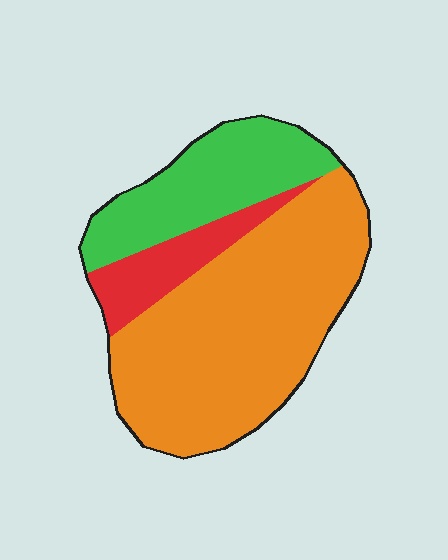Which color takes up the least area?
Red, at roughly 15%.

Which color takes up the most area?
Orange, at roughly 60%.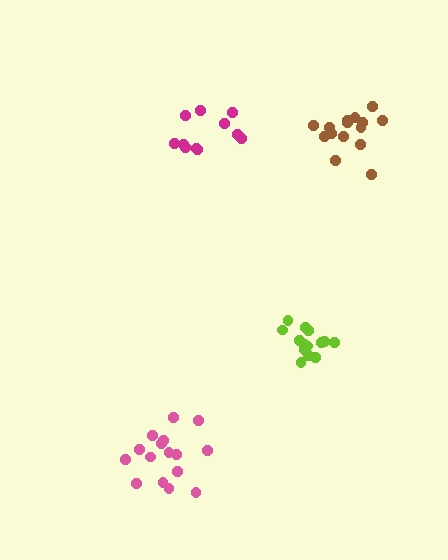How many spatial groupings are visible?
There are 4 spatial groupings.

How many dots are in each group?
Group 1: 11 dots, Group 2: 14 dots, Group 3: 15 dots, Group 4: 16 dots (56 total).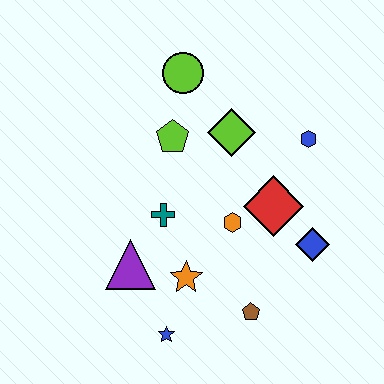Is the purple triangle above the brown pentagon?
Yes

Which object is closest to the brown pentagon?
The orange star is closest to the brown pentagon.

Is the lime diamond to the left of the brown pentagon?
Yes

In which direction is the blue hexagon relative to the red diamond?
The blue hexagon is above the red diamond.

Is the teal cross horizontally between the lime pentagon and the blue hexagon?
No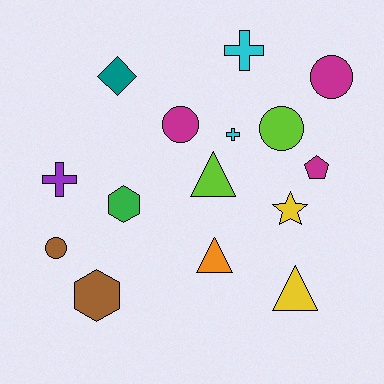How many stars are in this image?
There is 1 star.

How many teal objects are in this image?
There is 1 teal object.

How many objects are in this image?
There are 15 objects.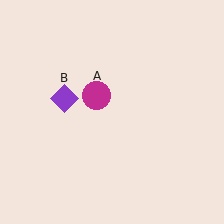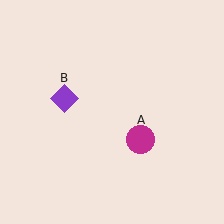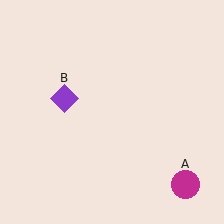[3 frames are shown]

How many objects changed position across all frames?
1 object changed position: magenta circle (object A).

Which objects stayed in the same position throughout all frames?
Purple diamond (object B) remained stationary.